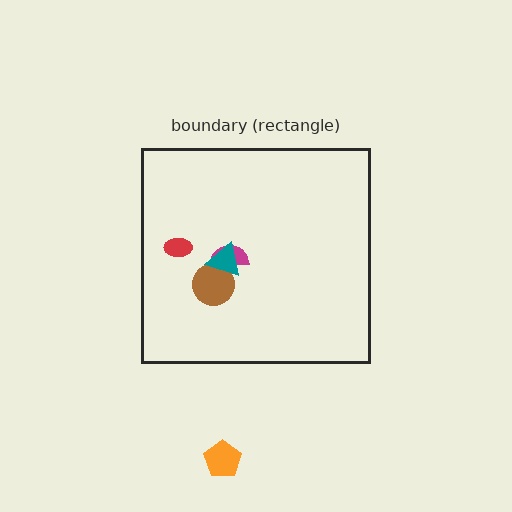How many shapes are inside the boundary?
4 inside, 1 outside.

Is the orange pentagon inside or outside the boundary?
Outside.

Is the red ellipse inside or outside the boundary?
Inside.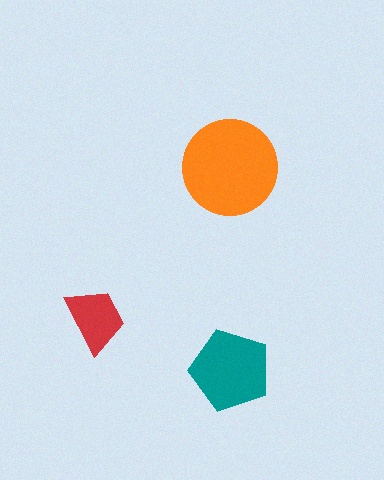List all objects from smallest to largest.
The red trapezoid, the teal pentagon, the orange circle.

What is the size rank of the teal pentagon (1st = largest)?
2nd.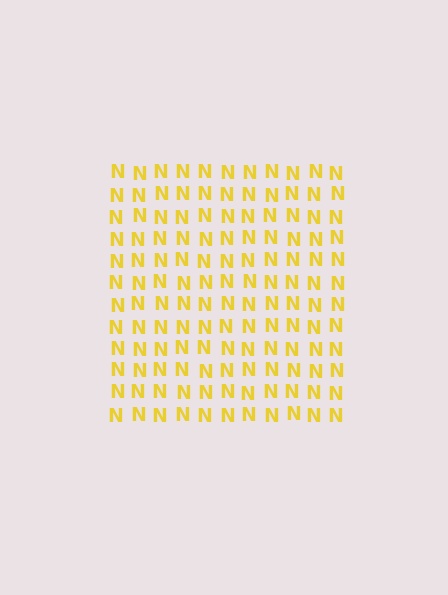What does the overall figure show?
The overall figure shows a square.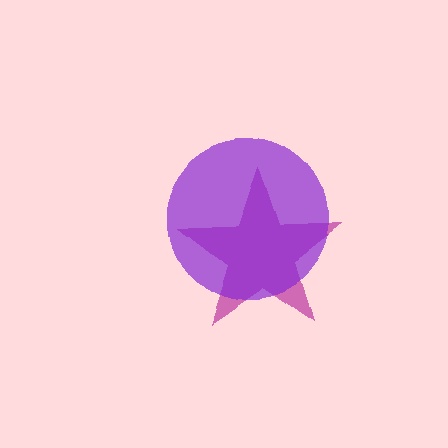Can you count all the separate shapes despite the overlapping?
Yes, there are 2 separate shapes.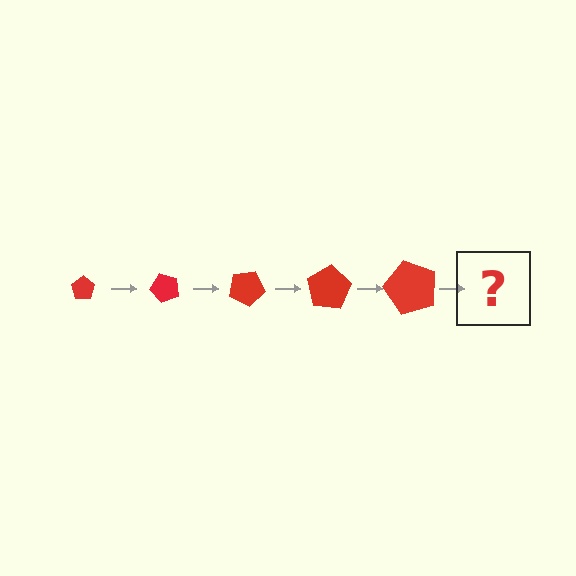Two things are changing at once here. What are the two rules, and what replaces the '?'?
The two rules are that the pentagon grows larger each step and it rotates 50 degrees each step. The '?' should be a pentagon, larger than the previous one and rotated 250 degrees from the start.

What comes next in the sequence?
The next element should be a pentagon, larger than the previous one and rotated 250 degrees from the start.